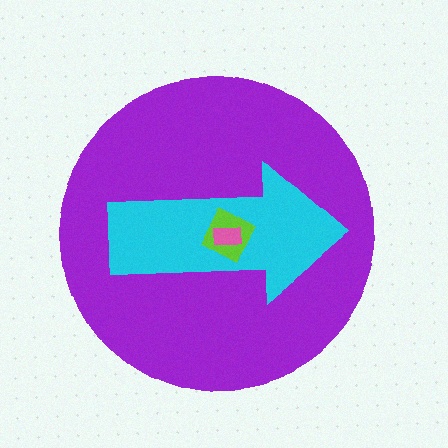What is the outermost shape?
The purple circle.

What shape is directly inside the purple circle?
The cyan arrow.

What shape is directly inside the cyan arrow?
The lime square.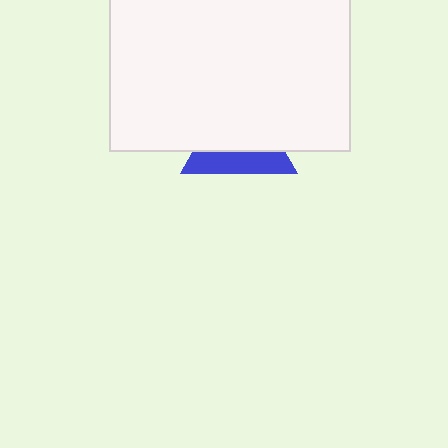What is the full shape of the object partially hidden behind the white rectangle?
The partially hidden object is a blue triangle.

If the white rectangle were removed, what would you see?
You would see the complete blue triangle.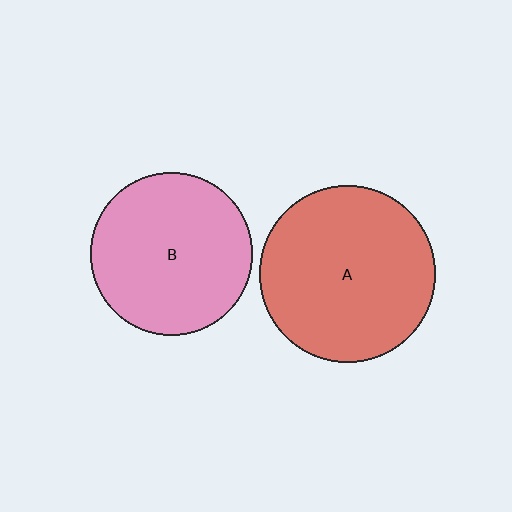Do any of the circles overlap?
No, none of the circles overlap.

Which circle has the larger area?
Circle A (red).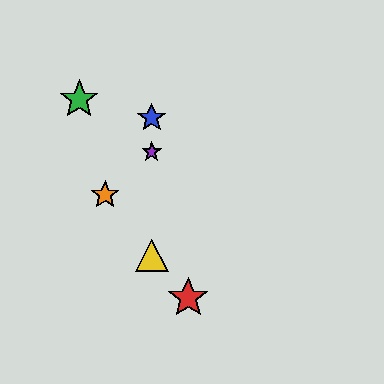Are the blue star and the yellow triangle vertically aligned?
Yes, both are at x≈152.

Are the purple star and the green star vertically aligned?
No, the purple star is at x≈152 and the green star is at x≈79.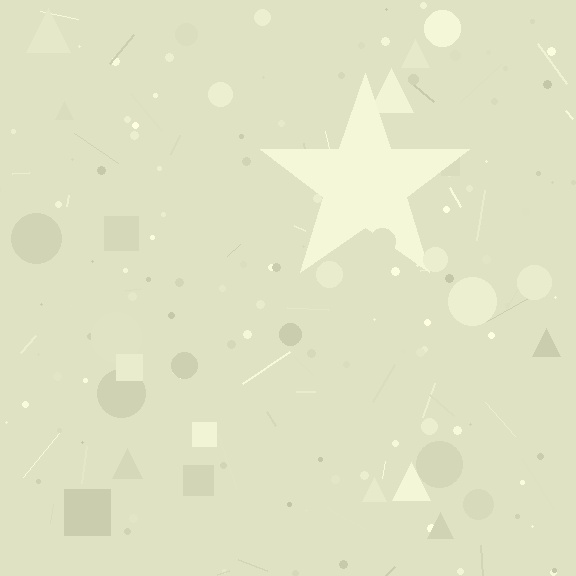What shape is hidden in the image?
A star is hidden in the image.